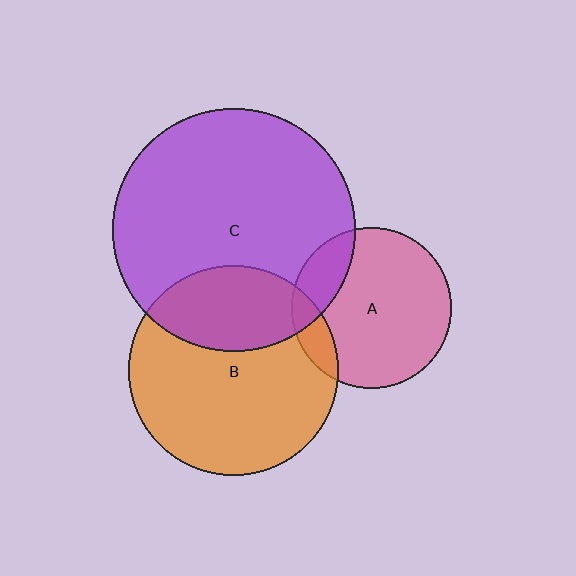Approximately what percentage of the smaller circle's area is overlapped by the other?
Approximately 10%.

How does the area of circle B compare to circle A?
Approximately 1.7 times.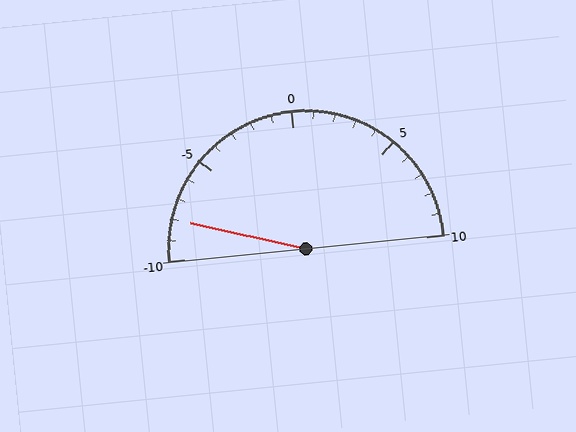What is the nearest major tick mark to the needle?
The nearest major tick mark is -10.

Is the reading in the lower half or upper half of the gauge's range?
The reading is in the lower half of the range (-10 to 10).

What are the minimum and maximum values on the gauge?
The gauge ranges from -10 to 10.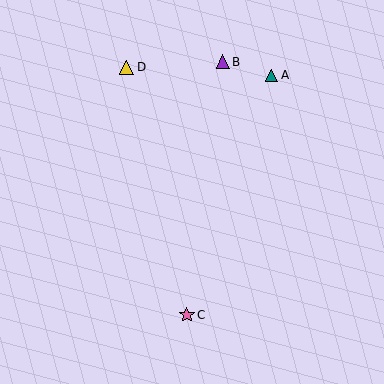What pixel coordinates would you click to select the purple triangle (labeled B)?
Click at (223, 62) to select the purple triangle B.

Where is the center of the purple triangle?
The center of the purple triangle is at (223, 62).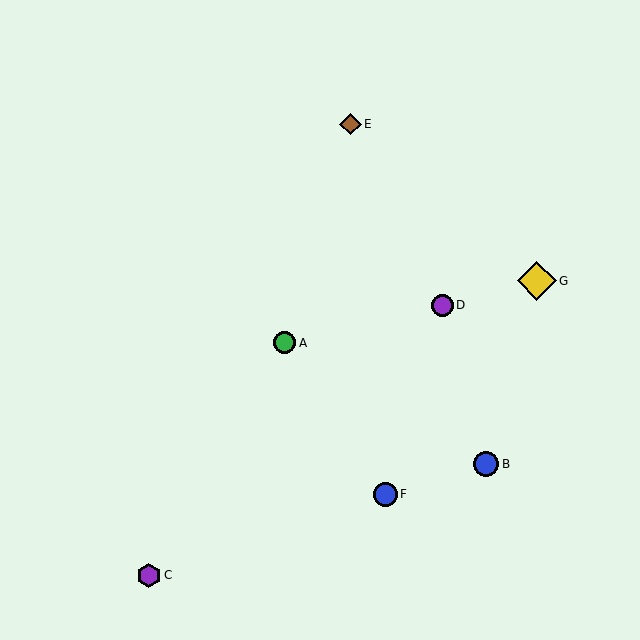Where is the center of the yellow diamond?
The center of the yellow diamond is at (537, 281).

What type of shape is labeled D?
Shape D is a purple circle.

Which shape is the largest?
The yellow diamond (labeled G) is the largest.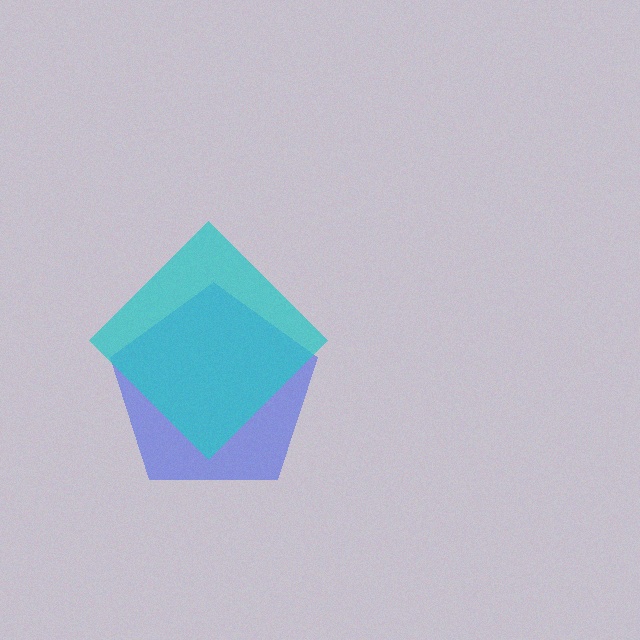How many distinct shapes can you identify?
There are 2 distinct shapes: a blue pentagon, a cyan diamond.